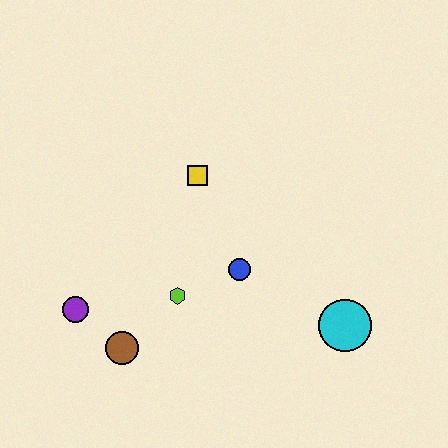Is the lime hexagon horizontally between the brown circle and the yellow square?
Yes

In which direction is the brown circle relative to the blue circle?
The brown circle is to the left of the blue circle.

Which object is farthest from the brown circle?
The cyan circle is farthest from the brown circle.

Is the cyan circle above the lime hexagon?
No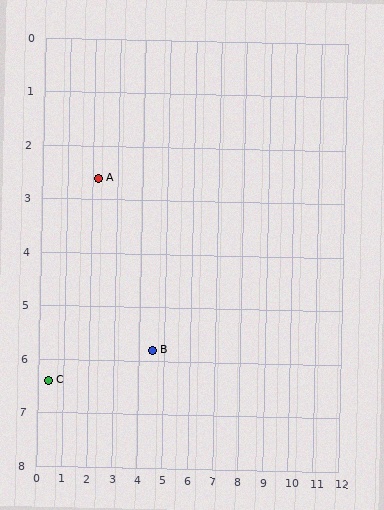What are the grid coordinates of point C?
Point C is at approximately (0.4, 6.4).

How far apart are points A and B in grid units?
Points A and B are about 3.9 grid units apart.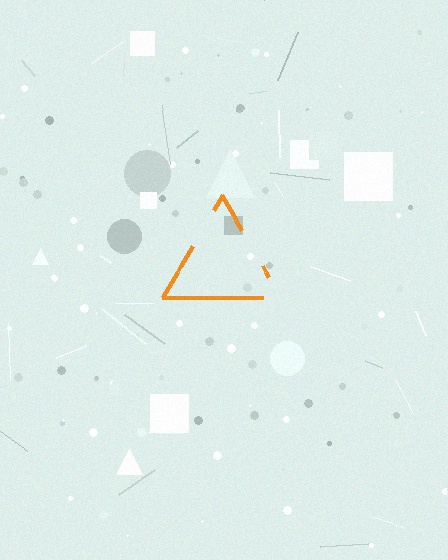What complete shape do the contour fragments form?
The contour fragments form a triangle.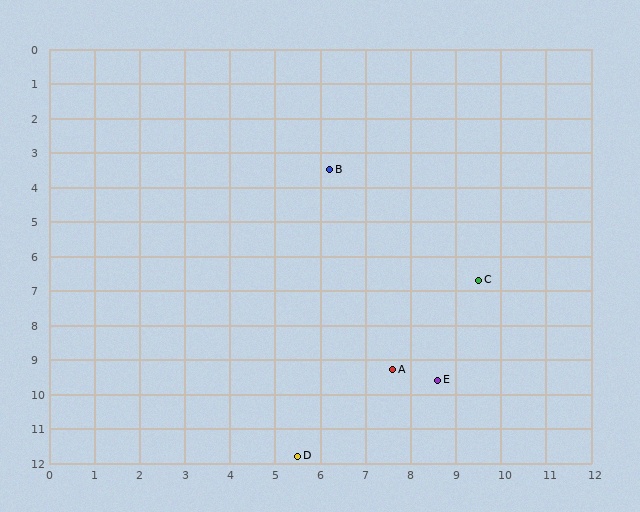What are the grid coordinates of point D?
Point D is at approximately (5.5, 11.8).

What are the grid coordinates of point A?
Point A is at approximately (7.6, 9.3).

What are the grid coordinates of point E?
Point E is at approximately (8.6, 9.6).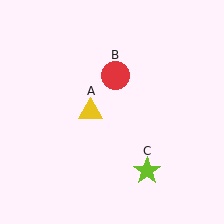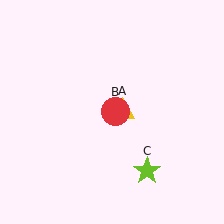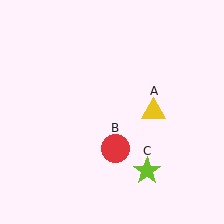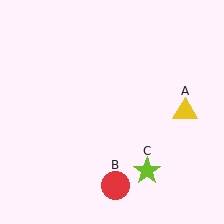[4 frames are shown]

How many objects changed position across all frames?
2 objects changed position: yellow triangle (object A), red circle (object B).